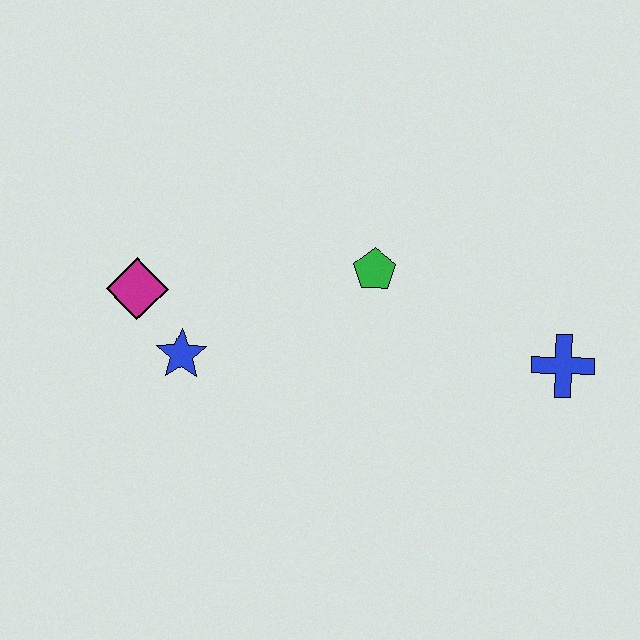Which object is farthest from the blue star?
The blue cross is farthest from the blue star.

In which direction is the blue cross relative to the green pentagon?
The blue cross is to the right of the green pentagon.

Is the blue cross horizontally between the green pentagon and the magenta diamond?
No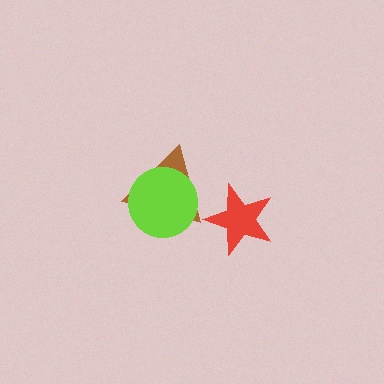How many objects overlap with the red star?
0 objects overlap with the red star.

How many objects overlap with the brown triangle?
1 object overlaps with the brown triangle.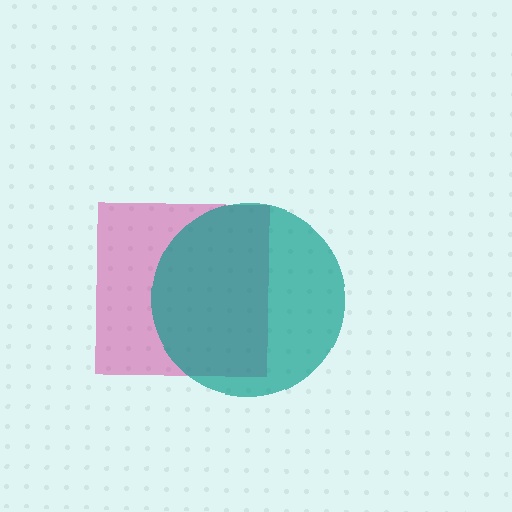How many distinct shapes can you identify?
There are 2 distinct shapes: a magenta square, a teal circle.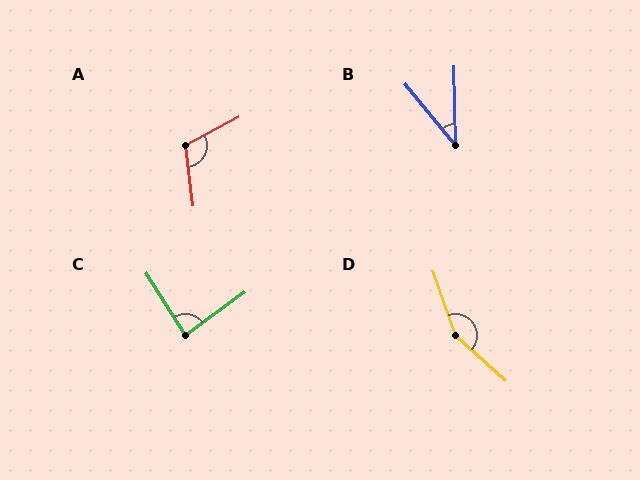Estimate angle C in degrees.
Approximately 86 degrees.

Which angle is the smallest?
B, at approximately 38 degrees.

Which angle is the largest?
D, at approximately 151 degrees.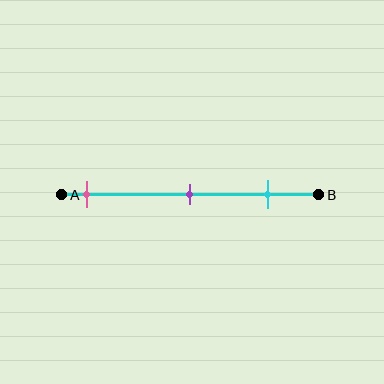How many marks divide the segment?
There are 3 marks dividing the segment.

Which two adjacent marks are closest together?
The purple and cyan marks are the closest adjacent pair.